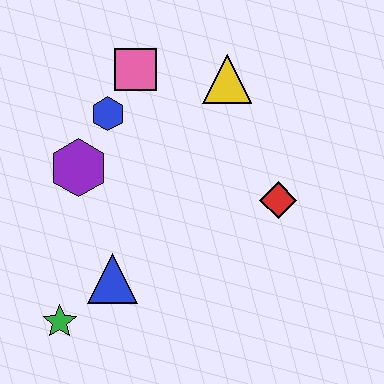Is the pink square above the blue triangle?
Yes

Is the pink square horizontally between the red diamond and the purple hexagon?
Yes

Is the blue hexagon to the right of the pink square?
No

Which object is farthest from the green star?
The yellow triangle is farthest from the green star.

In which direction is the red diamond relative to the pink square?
The red diamond is to the right of the pink square.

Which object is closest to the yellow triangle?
The pink square is closest to the yellow triangle.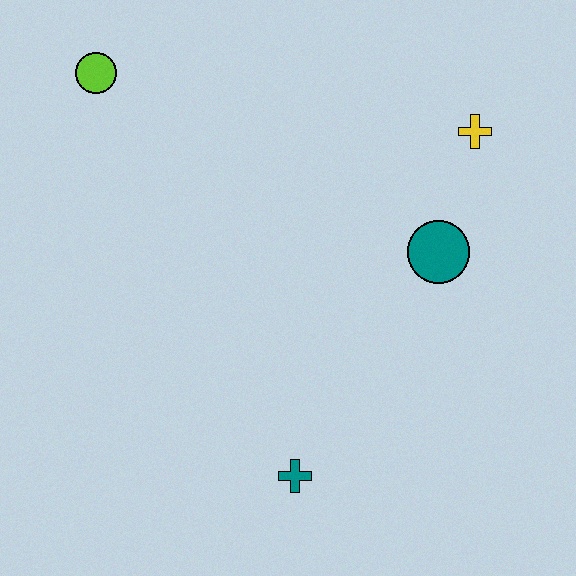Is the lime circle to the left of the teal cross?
Yes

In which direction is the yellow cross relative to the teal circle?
The yellow cross is above the teal circle.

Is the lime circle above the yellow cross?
Yes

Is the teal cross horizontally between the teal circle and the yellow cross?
No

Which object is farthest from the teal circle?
The lime circle is farthest from the teal circle.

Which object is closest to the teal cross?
The teal circle is closest to the teal cross.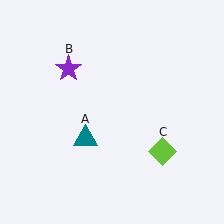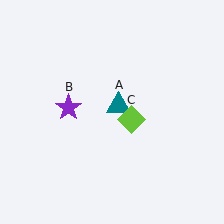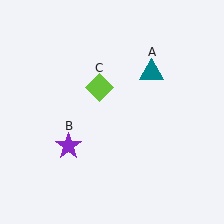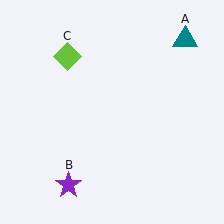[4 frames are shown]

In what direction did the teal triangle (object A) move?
The teal triangle (object A) moved up and to the right.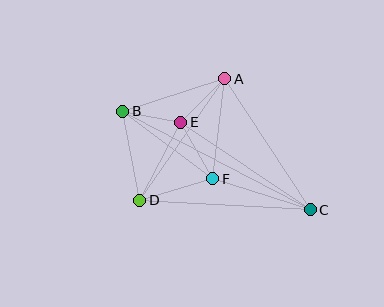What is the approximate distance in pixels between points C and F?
The distance between C and F is approximately 102 pixels.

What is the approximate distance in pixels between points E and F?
The distance between E and F is approximately 65 pixels.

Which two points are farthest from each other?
Points B and C are farthest from each other.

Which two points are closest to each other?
Points B and E are closest to each other.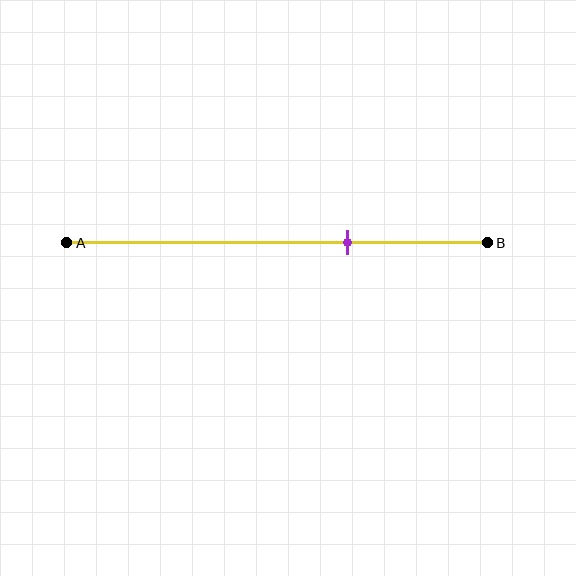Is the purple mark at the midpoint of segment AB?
No, the mark is at about 65% from A, not at the 50% midpoint.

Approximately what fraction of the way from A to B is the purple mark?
The purple mark is approximately 65% of the way from A to B.